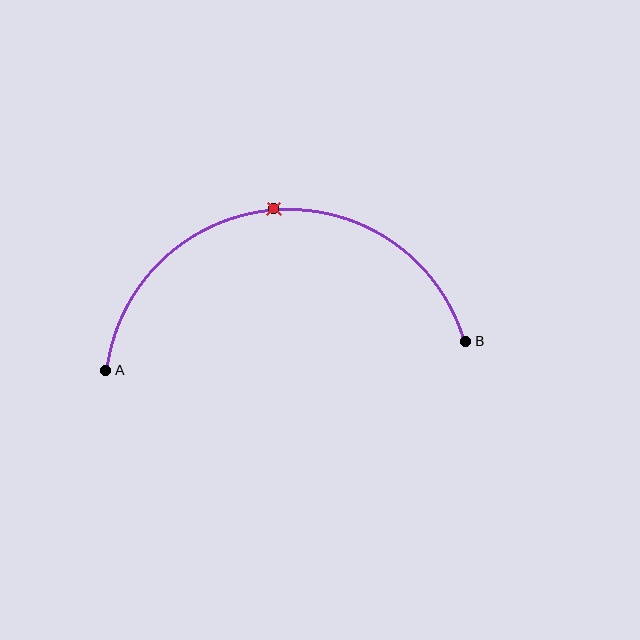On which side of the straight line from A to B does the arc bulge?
The arc bulges above the straight line connecting A and B.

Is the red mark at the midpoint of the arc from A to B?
Yes. The red mark lies on the arc at equal arc-length from both A and B — it is the arc midpoint.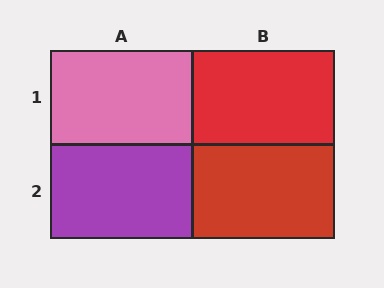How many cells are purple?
1 cell is purple.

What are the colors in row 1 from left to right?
Pink, red.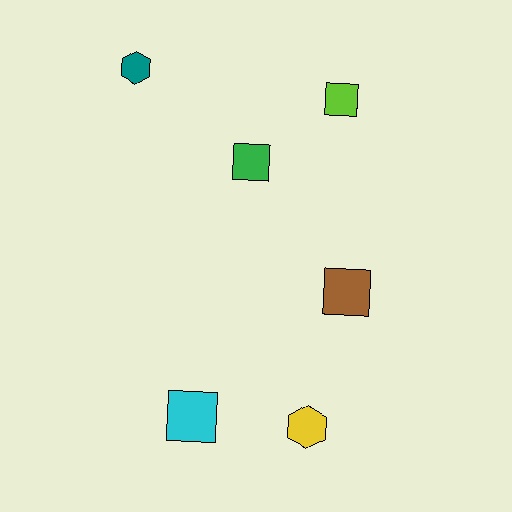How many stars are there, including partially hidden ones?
There are no stars.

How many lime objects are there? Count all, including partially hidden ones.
There is 1 lime object.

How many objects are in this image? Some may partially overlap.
There are 6 objects.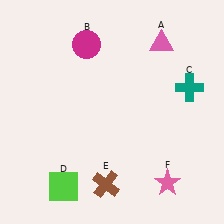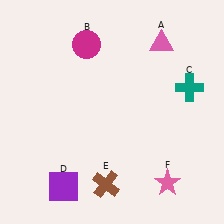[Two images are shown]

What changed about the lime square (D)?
In Image 1, D is lime. In Image 2, it changed to purple.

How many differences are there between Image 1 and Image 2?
There is 1 difference between the two images.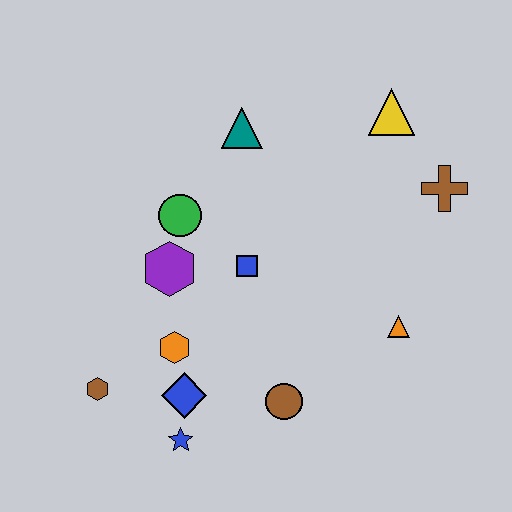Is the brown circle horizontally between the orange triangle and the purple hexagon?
Yes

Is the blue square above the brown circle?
Yes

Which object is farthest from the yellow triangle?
The brown hexagon is farthest from the yellow triangle.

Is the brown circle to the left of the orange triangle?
Yes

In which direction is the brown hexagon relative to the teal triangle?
The brown hexagon is below the teal triangle.